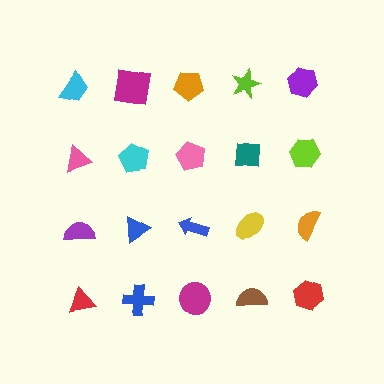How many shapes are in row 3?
5 shapes.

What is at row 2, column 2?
A cyan pentagon.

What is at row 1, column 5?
A purple hexagon.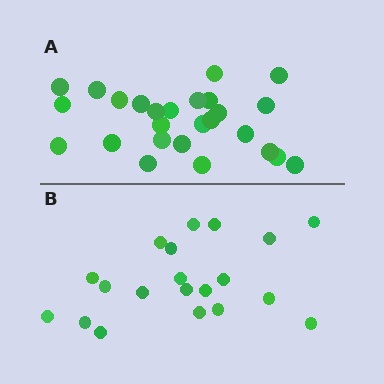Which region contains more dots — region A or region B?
Region A (the top region) has more dots.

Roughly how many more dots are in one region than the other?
Region A has about 6 more dots than region B.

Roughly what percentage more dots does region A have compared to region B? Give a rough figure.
About 30% more.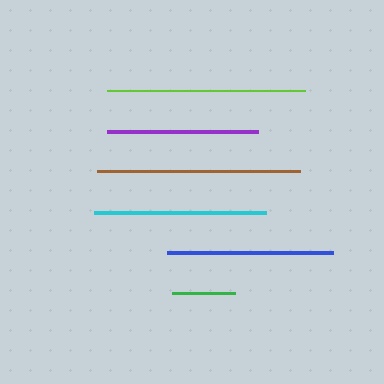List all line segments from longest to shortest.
From longest to shortest: brown, lime, cyan, blue, purple, green.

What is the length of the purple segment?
The purple segment is approximately 151 pixels long.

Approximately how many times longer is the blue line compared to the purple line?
The blue line is approximately 1.1 times the length of the purple line.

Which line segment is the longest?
The brown line is the longest at approximately 204 pixels.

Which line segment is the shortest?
The green line is the shortest at approximately 63 pixels.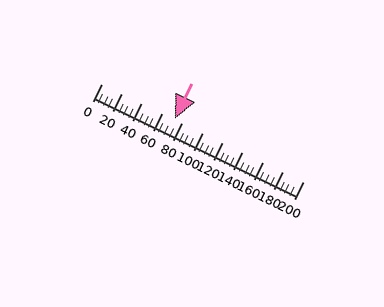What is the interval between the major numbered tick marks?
The major tick marks are spaced 20 units apart.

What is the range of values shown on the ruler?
The ruler shows values from 0 to 200.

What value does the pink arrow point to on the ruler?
The pink arrow points to approximately 72.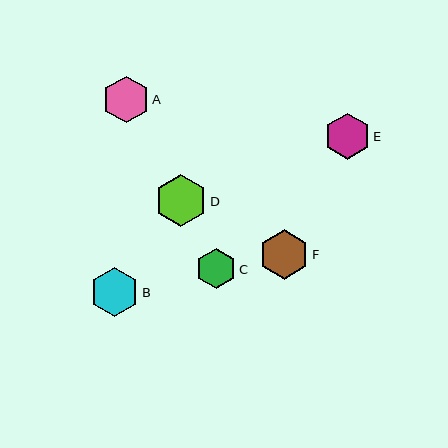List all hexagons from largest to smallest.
From largest to smallest: D, F, B, A, E, C.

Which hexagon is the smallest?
Hexagon C is the smallest with a size of approximately 40 pixels.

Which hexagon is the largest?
Hexagon D is the largest with a size of approximately 52 pixels.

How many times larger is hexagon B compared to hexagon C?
Hexagon B is approximately 1.2 times the size of hexagon C.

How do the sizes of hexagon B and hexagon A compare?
Hexagon B and hexagon A are approximately the same size.